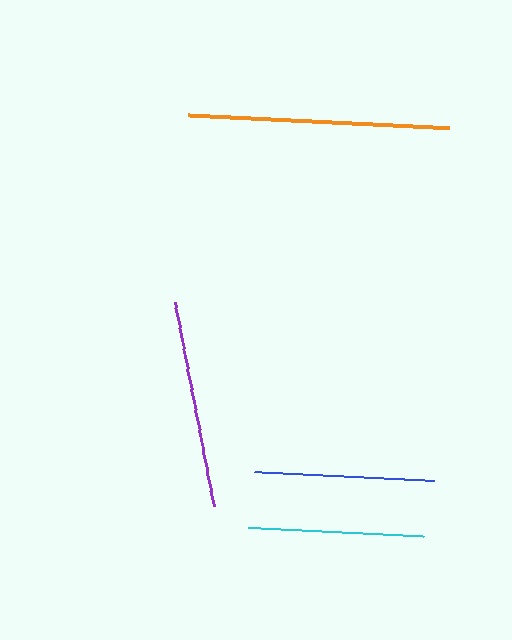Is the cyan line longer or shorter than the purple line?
The purple line is longer than the cyan line.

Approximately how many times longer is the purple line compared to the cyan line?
The purple line is approximately 1.2 times the length of the cyan line.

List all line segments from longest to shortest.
From longest to shortest: orange, purple, blue, cyan.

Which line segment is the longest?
The orange line is the longest at approximately 261 pixels.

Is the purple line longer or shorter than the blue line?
The purple line is longer than the blue line.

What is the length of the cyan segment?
The cyan segment is approximately 176 pixels long.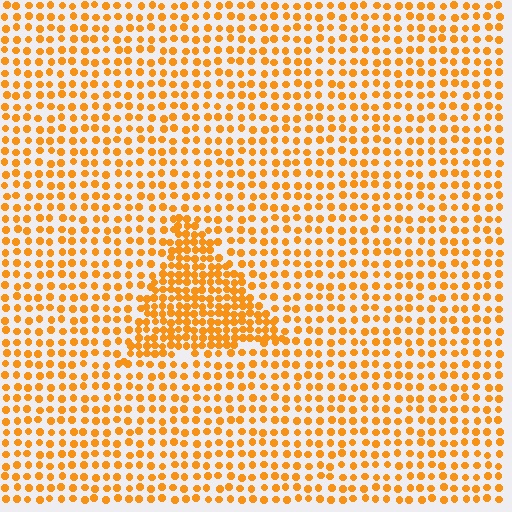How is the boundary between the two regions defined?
The boundary is defined by a change in element density (approximately 2.0x ratio). All elements are the same color, size, and shape.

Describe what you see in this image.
The image contains small orange elements arranged at two different densities. A triangle-shaped region is visible where the elements are more densely packed than the surrounding area.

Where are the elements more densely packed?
The elements are more densely packed inside the triangle boundary.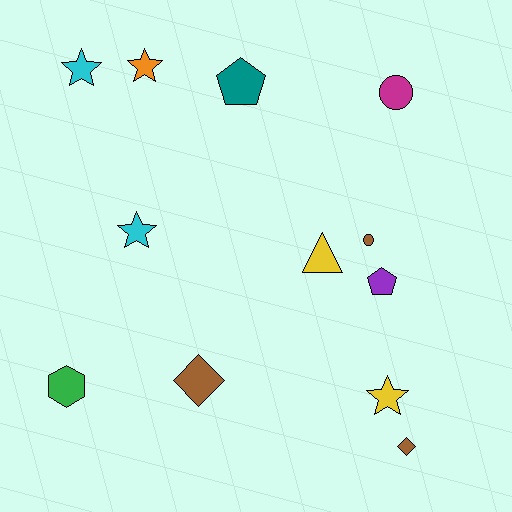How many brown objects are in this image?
There are 3 brown objects.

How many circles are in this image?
There are 2 circles.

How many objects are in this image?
There are 12 objects.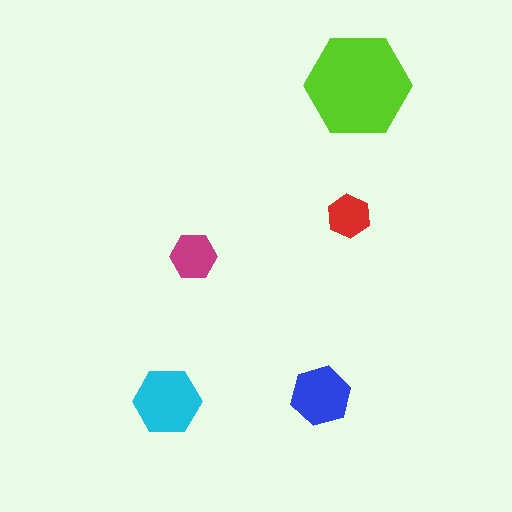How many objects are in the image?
There are 5 objects in the image.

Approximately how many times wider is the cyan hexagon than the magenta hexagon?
About 1.5 times wider.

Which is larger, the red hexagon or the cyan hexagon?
The cyan one.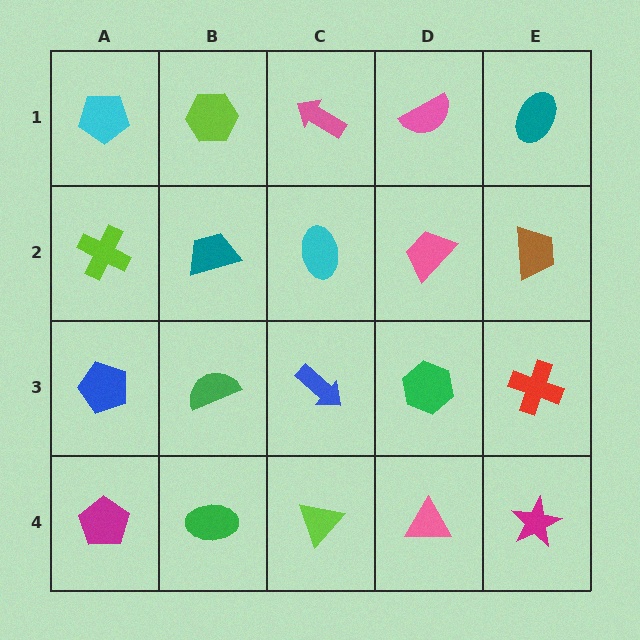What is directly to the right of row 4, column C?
A pink triangle.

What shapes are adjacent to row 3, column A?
A lime cross (row 2, column A), a magenta pentagon (row 4, column A), a green semicircle (row 3, column B).